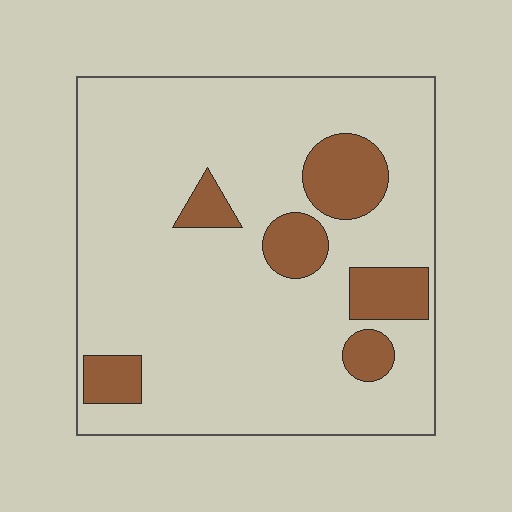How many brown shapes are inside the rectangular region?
6.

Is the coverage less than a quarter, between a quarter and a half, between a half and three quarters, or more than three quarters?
Less than a quarter.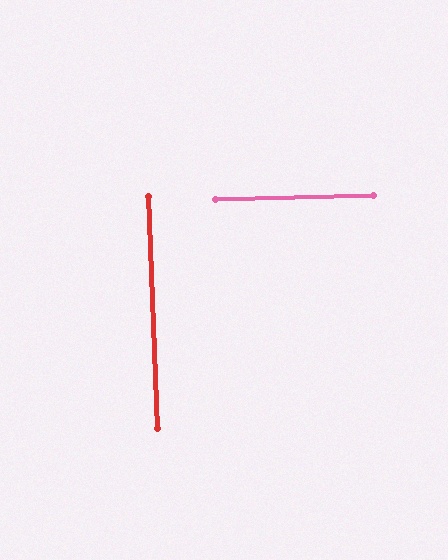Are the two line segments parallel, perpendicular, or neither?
Perpendicular — they meet at approximately 89°.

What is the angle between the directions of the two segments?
Approximately 89 degrees.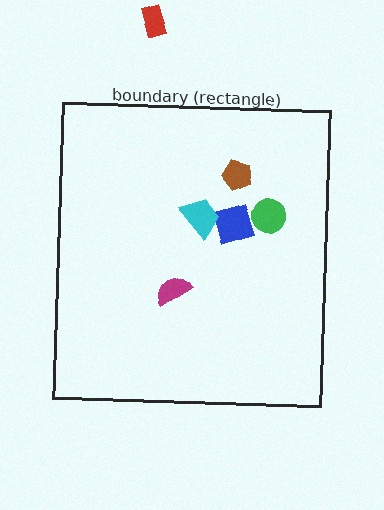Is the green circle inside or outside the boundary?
Inside.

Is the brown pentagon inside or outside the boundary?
Inside.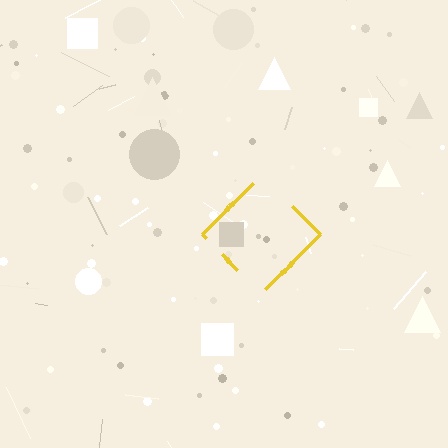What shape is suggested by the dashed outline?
The dashed outline suggests a diamond.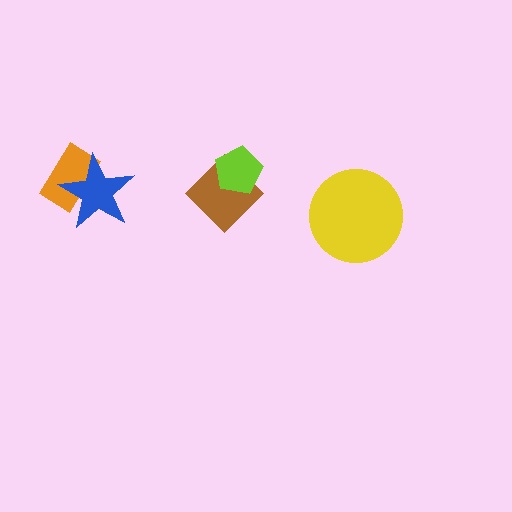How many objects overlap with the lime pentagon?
1 object overlaps with the lime pentagon.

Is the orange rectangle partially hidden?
Yes, it is partially covered by another shape.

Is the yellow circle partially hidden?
No, no other shape covers it.